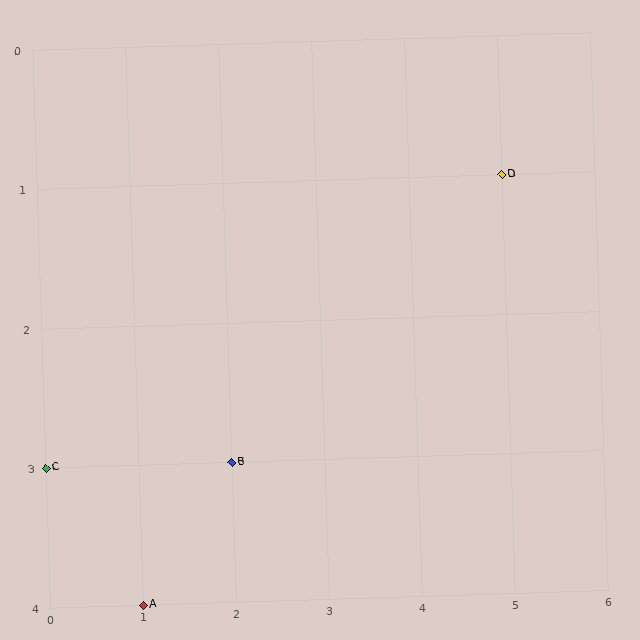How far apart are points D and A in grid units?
Points D and A are 4 columns and 3 rows apart (about 5.0 grid units diagonally).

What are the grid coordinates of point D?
Point D is at grid coordinates (5, 1).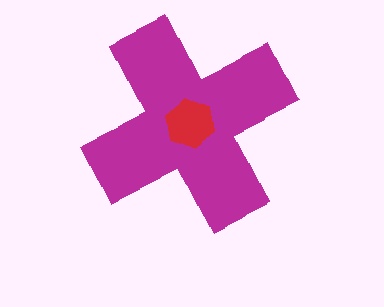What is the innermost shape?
The red hexagon.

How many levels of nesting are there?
2.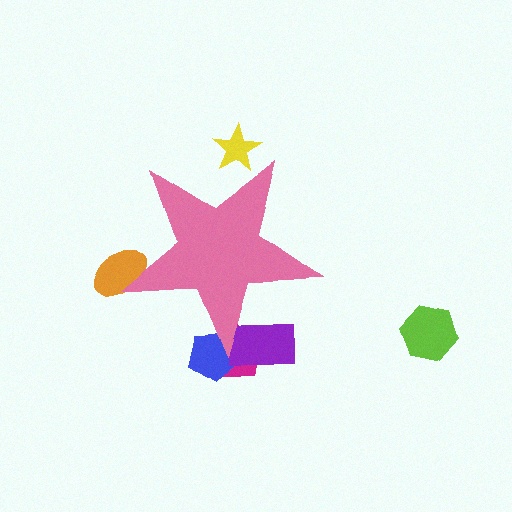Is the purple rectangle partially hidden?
Yes, the purple rectangle is partially hidden behind the pink star.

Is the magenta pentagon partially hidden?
Yes, the magenta pentagon is partially hidden behind the pink star.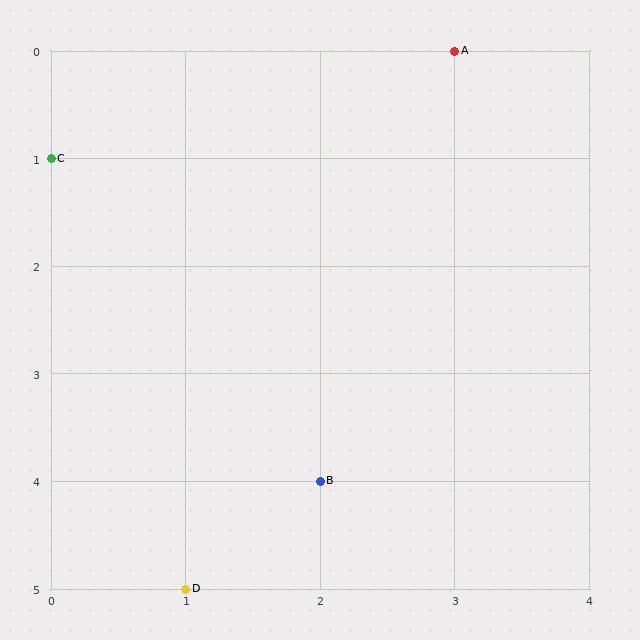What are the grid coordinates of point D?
Point D is at grid coordinates (1, 5).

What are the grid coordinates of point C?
Point C is at grid coordinates (0, 1).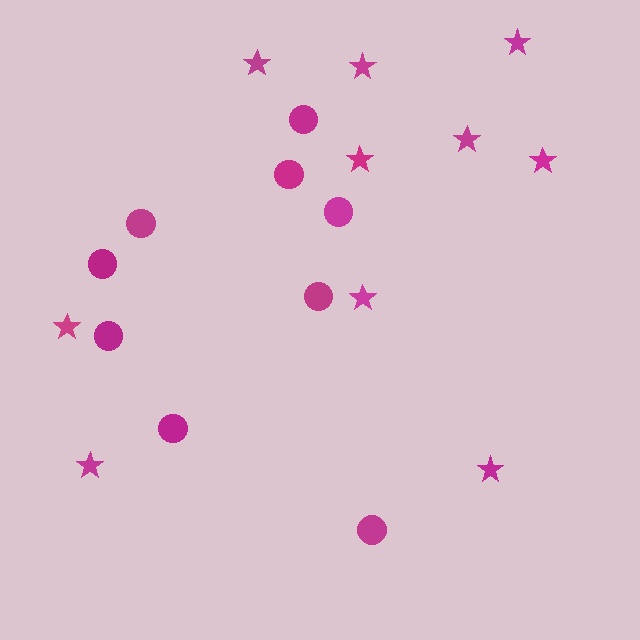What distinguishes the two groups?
There are 2 groups: one group of circles (9) and one group of stars (10).